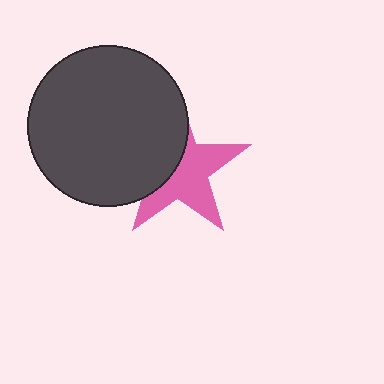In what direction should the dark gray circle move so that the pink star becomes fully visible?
The dark gray circle should move left. That is the shortest direction to clear the overlap and leave the pink star fully visible.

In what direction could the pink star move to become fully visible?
The pink star could move right. That would shift it out from behind the dark gray circle entirely.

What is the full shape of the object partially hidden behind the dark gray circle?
The partially hidden object is a pink star.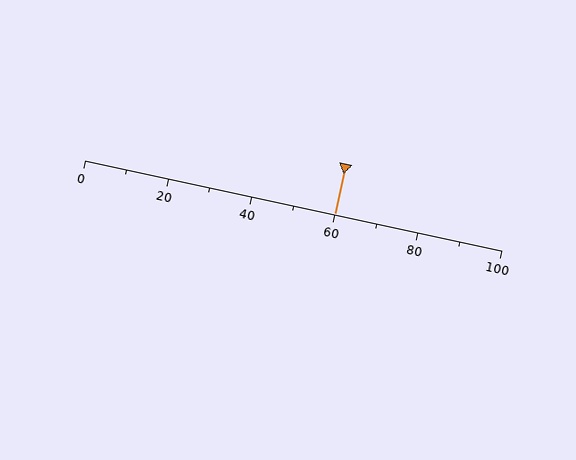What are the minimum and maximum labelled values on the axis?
The axis runs from 0 to 100.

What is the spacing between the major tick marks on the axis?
The major ticks are spaced 20 apart.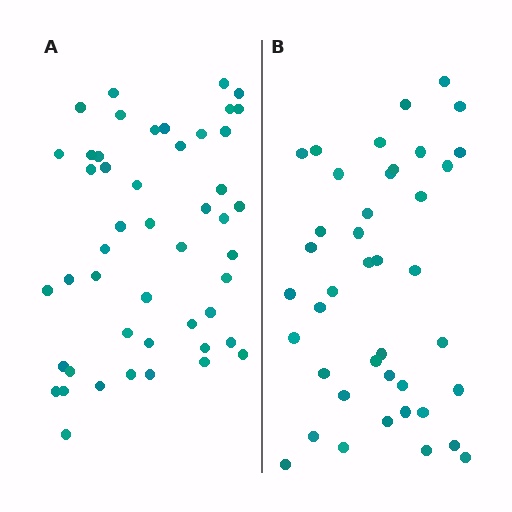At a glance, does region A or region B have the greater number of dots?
Region A (the left region) has more dots.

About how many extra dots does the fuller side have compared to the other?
Region A has roughly 8 or so more dots than region B.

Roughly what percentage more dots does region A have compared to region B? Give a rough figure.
About 15% more.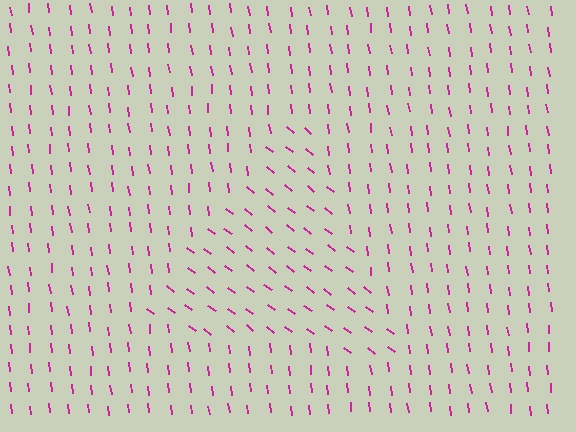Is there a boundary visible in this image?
Yes, there is a texture boundary formed by a change in line orientation.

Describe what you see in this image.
The image is filled with small magenta line segments. A triangle region in the image has lines oriented differently from the surrounding lines, creating a visible texture boundary.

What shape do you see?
I see a triangle.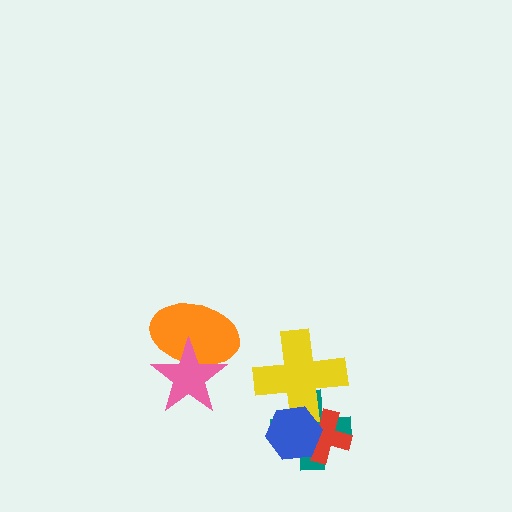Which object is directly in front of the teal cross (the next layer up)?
The red cross is directly in front of the teal cross.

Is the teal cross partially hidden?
Yes, it is partially covered by another shape.